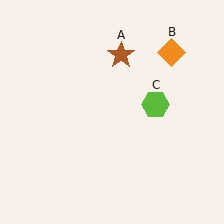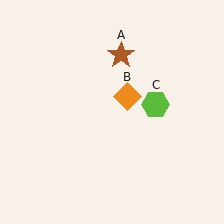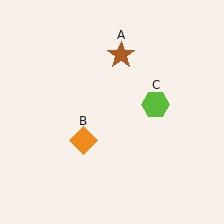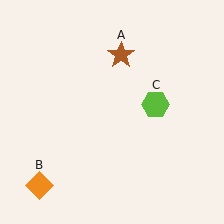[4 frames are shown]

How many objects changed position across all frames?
1 object changed position: orange diamond (object B).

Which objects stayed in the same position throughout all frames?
Brown star (object A) and lime hexagon (object C) remained stationary.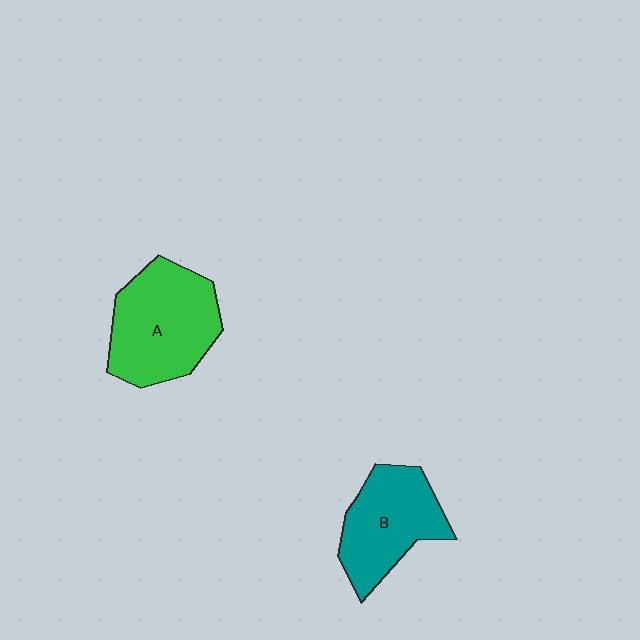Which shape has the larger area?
Shape A (green).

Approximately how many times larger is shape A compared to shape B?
Approximately 1.2 times.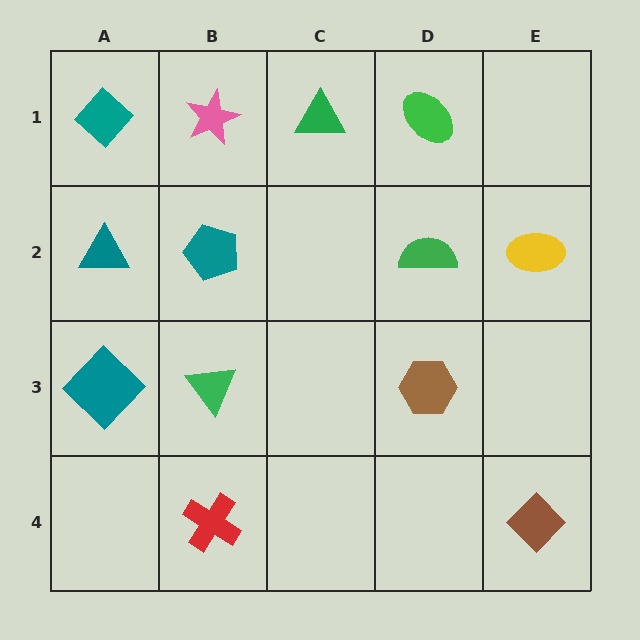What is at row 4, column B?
A red cross.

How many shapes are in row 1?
4 shapes.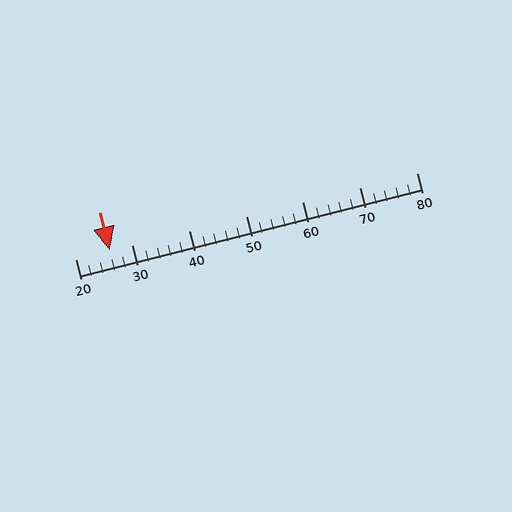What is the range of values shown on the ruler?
The ruler shows values from 20 to 80.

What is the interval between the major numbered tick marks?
The major tick marks are spaced 10 units apart.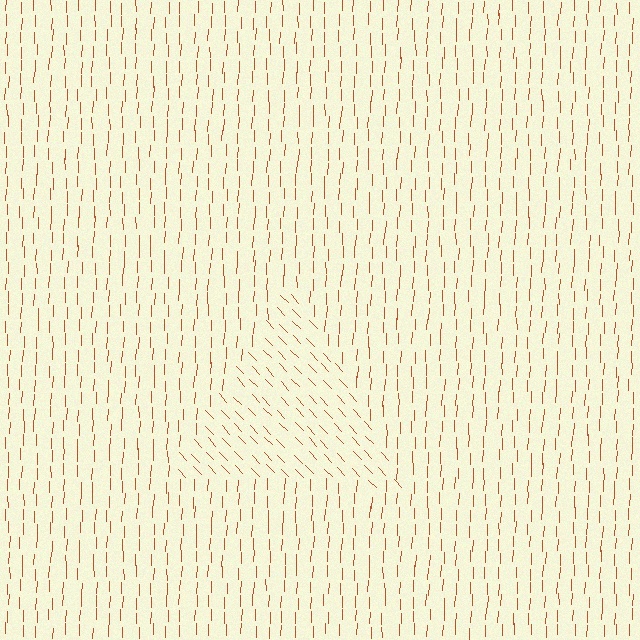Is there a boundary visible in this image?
Yes, there is a texture boundary formed by a change in line orientation.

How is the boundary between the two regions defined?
The boundary is defined purely by a change in line orientation (approximately 45 degrees difference). All lines are the same color and thickness.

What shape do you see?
I see a triangle.